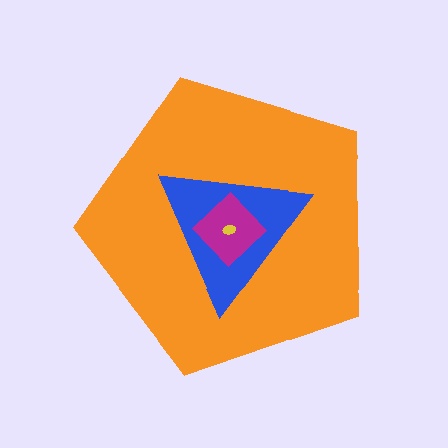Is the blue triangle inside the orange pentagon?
Yes.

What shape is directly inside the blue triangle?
The magenta diamond.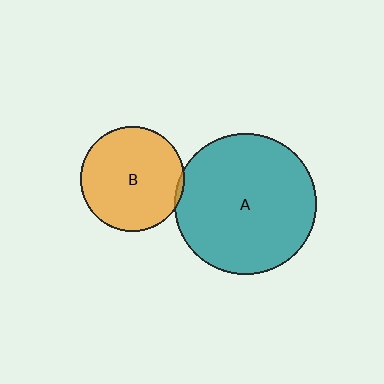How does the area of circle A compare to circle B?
Approximately 1.8 times.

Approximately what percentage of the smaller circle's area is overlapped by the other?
Approximately 5%.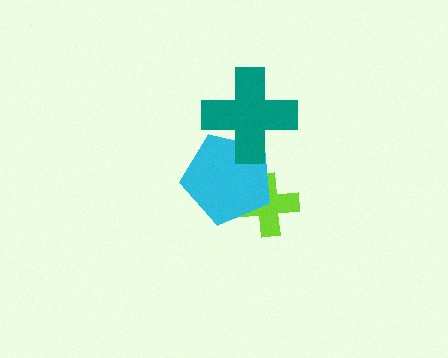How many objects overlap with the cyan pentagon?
2 objects overlap with the cyan pentagon.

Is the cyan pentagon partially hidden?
Yes, it is partially covered by another shape.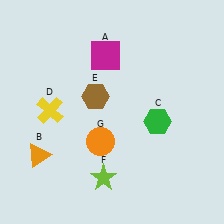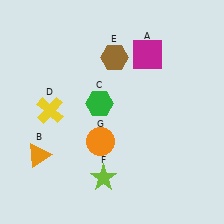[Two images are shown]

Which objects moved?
The objects that moved are: the magenta square (A), the green hexagon (C), the brown hexagon (E).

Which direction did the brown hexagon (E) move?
The brown hexagon (E) moved up.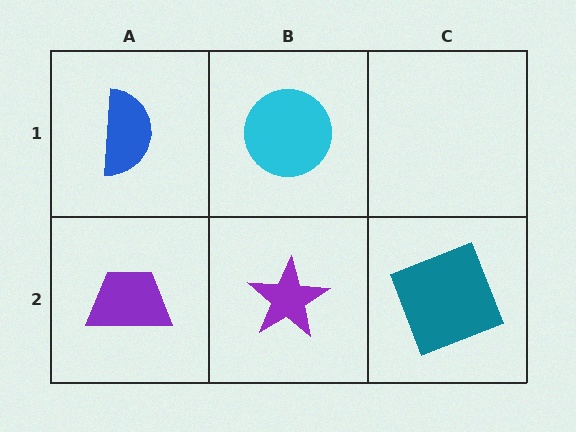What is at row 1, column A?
A blue semicircle.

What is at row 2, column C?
A teal square.